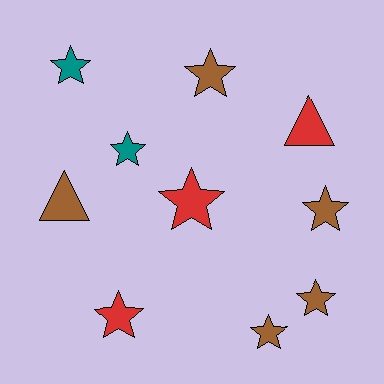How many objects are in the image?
There are 10 objects.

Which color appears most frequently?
Brown, with 5 objects.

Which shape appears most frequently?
Star, with 8 objects.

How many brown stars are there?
There are 4 brown stars.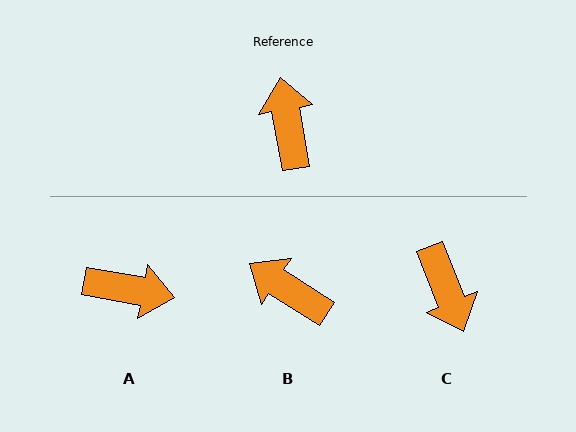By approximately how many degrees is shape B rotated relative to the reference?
Approximately 47 degrees counter-clockwise.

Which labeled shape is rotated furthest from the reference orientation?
C, about 168 degrees away.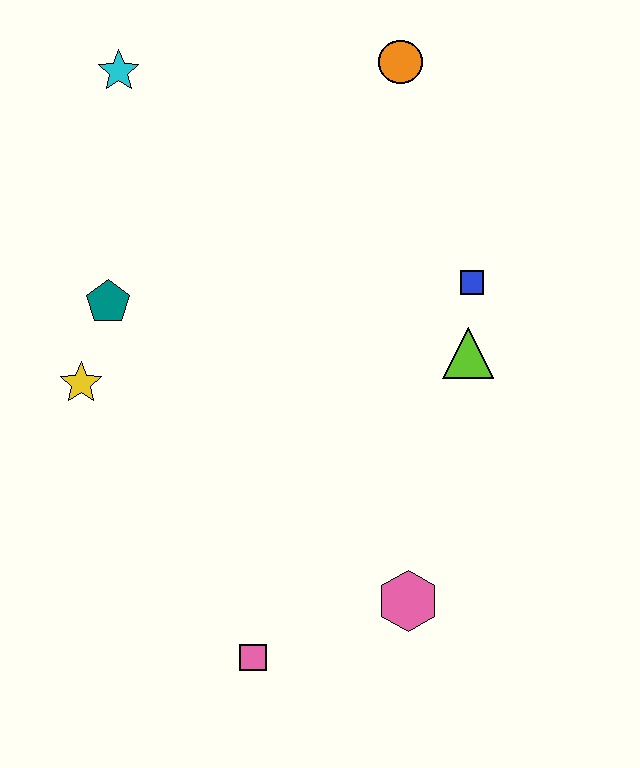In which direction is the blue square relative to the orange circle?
The blue square is below the orange circle.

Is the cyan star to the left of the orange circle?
Yes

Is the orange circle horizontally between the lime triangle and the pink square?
Yes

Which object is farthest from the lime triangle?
The cyan star is farthest from the lime triangle.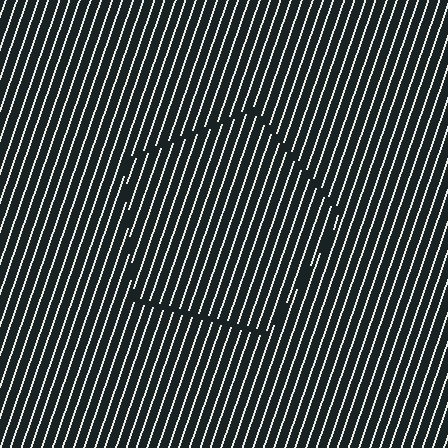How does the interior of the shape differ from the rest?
The interior of the shape contains the same grating, shifted by half a period — the contour is defined by the phase discontinuity where line-ends from the inner and outer gratings abut.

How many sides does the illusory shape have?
5 sides — the line-ends trace a pentagon.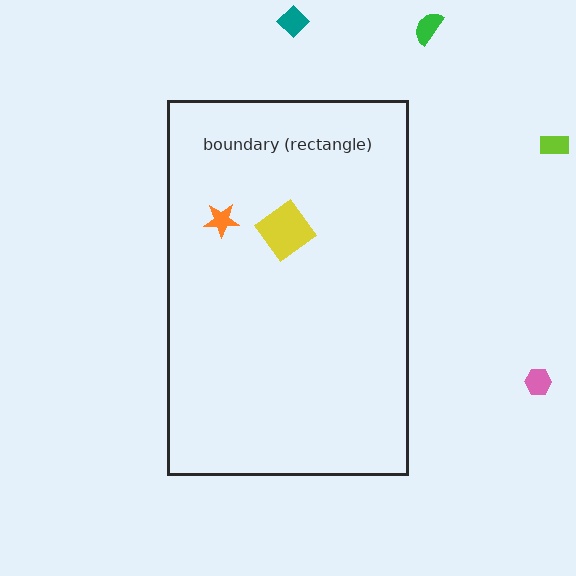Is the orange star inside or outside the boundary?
Inside.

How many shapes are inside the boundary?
2 inside, 4 outside.